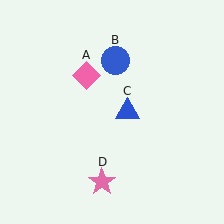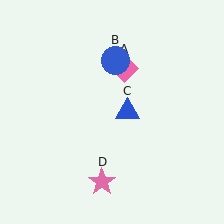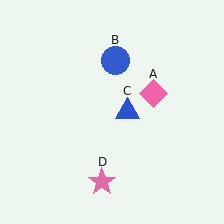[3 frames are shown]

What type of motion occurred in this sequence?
The pink diamond (object A) rotated clockwise around the center of the scene.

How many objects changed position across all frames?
1 object changed position: pink diamond (object A).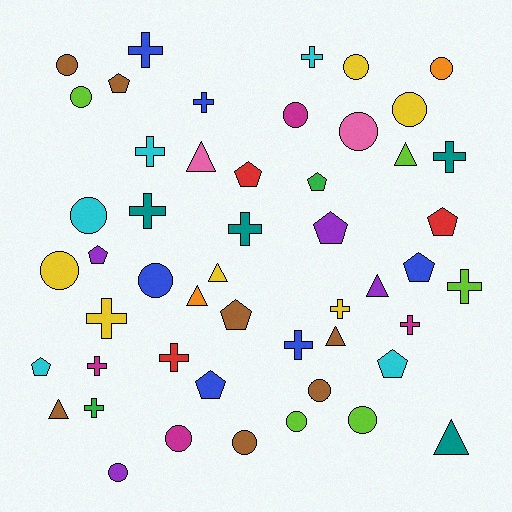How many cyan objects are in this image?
There are 5 cyan objects.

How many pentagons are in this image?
There are 11 pentagons.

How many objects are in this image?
There are 50 objects.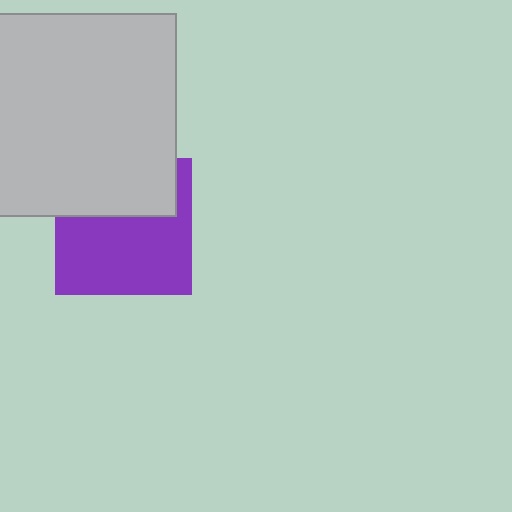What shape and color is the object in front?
The object in front is a light gray rectangle.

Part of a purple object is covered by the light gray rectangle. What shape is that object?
It is a square.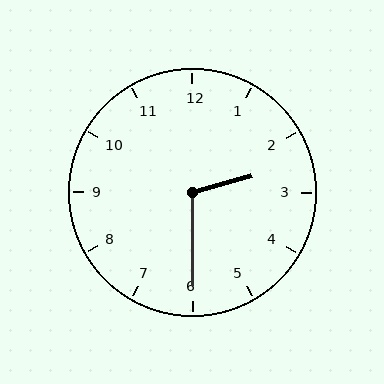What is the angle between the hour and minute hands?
Approximately 105 degrees.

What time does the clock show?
2:30.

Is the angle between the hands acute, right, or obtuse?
It is obtuse.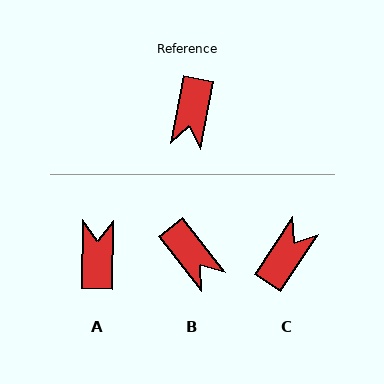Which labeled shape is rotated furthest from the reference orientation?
A, about 170 degrees away.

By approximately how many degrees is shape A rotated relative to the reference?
Approximately 170 degrees clockwise.